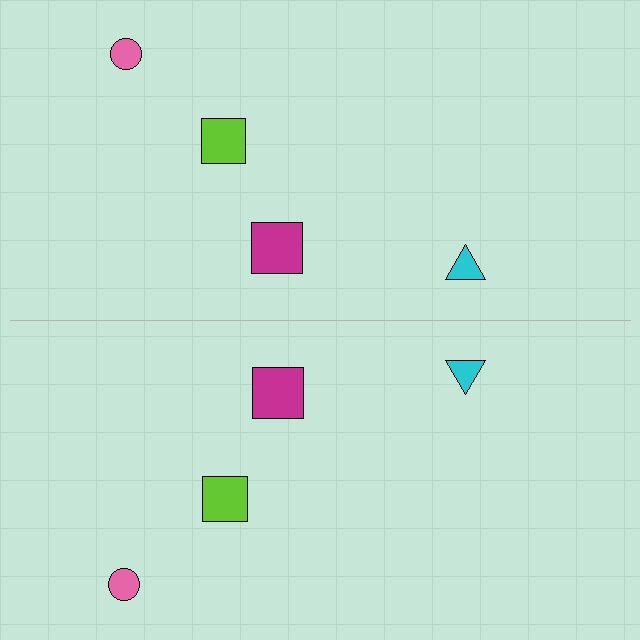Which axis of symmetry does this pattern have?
The pattern has a horizontal axis of symmetry running through the center of the image.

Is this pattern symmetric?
Yes, this pattern has bilateral (reflection) symmetry.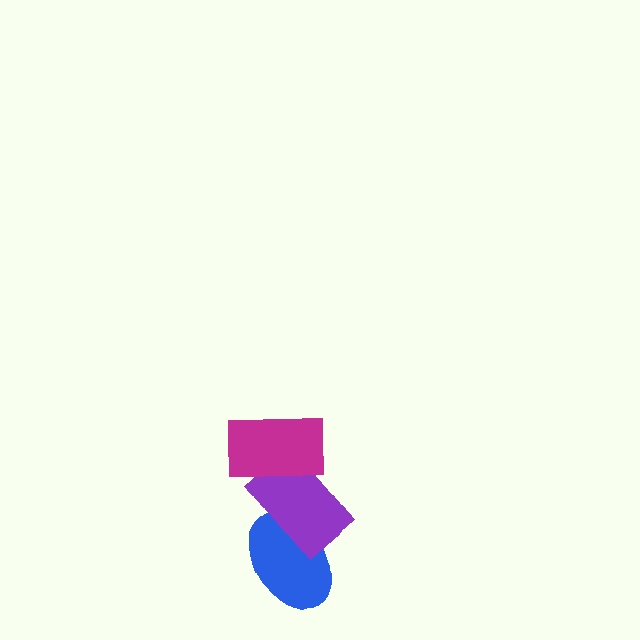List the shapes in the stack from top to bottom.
From top to bottom: the magenta rectangle, the purple rectangle, the blue ellipse.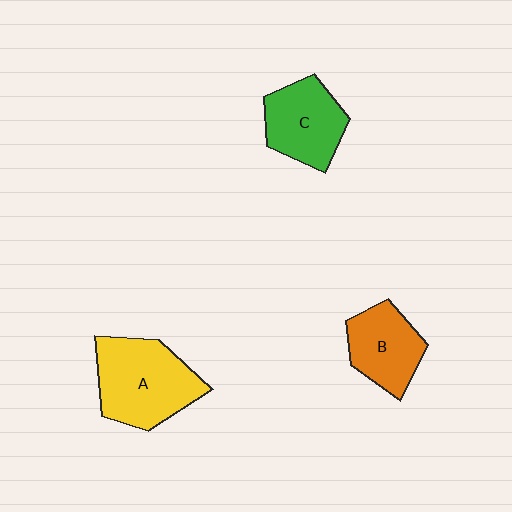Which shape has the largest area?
Shape A (yellow).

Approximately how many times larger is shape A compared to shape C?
Approximately 1.4 times.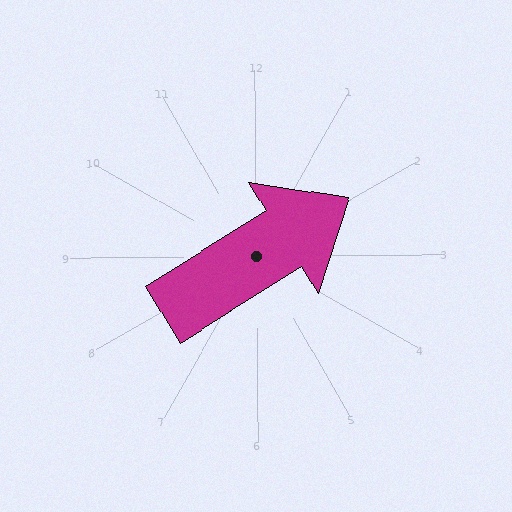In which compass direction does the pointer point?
Northeast.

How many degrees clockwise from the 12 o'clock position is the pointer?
Approximately 58 degrees.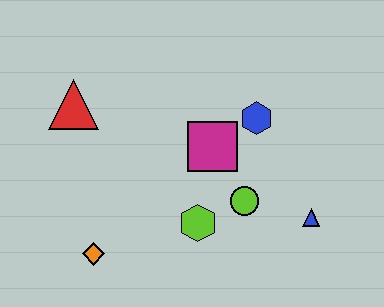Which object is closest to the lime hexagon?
The lime circle is closest to the lime hexagon.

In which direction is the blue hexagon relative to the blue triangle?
The blue hexagon is above the blue triangle.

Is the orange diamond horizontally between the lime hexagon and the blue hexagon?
No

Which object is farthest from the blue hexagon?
The orange diamond is farthest from the blue hexagon.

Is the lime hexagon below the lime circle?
Yes